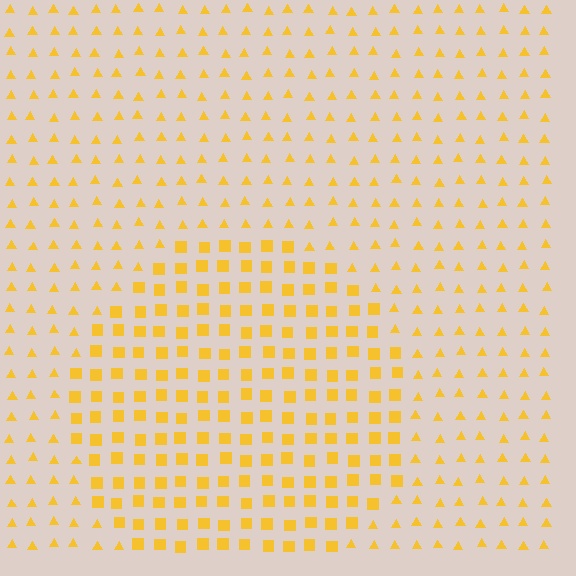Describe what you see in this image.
The image is filled with small yellow elements arranged in a uniform grid. A circle-shaped region contains squares, while the surrounding area contains triangles. The boundary is defined purely by the change in element shape.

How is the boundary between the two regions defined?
The boundary is defined by a change in element shape: squares inside vs. triangles outside. All elements share the same color and spacing.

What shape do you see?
I see a circle.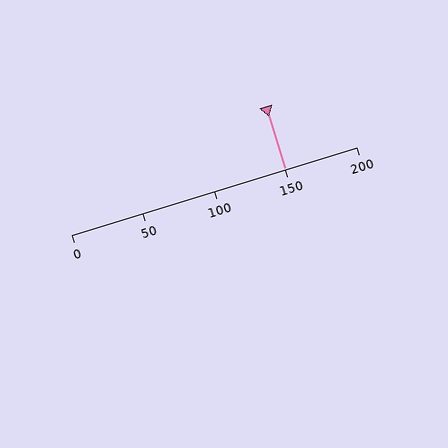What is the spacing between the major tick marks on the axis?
The major ticks are spaced 50 apart.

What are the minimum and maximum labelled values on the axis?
The axis runs from 0 to 200.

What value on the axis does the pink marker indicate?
The marker indicates approximately 150.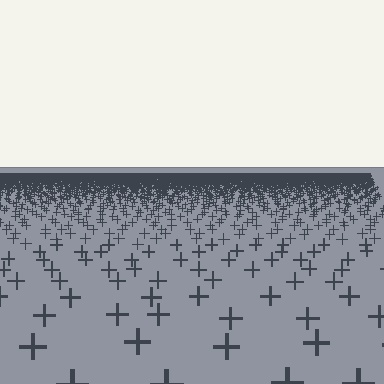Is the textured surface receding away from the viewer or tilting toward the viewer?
The surface is receding away from the viewer. Texture elements get smaller and denser toward the top.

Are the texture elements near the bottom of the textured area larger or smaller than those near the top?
Larger. Near the bottom, elements are closer to the viewer and appear at a bigger on-screen size.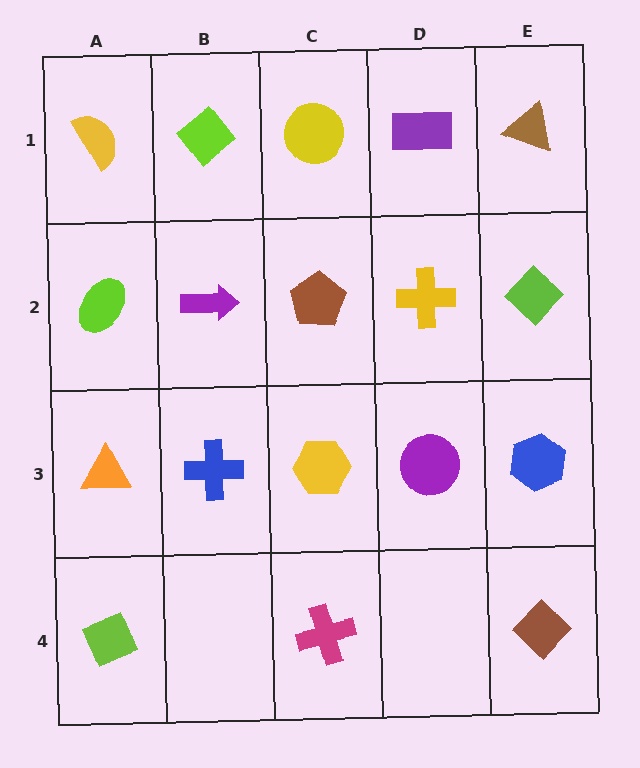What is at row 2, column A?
A lime ellipse.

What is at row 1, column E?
A brown triangle.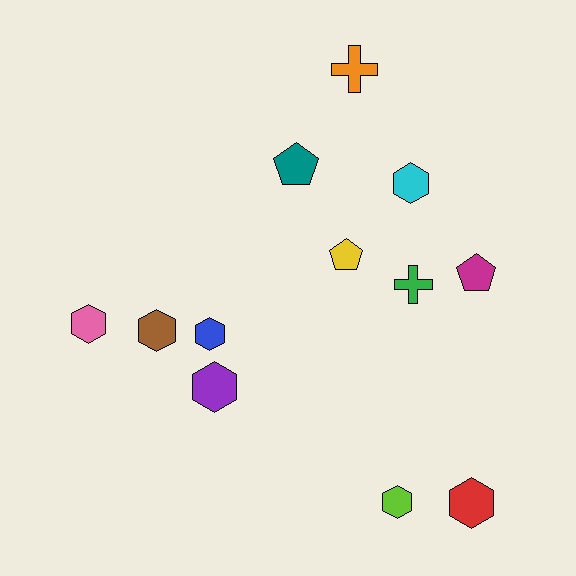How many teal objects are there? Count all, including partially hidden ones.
There is 1 teal object.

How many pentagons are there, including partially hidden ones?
There are 3 pentagons.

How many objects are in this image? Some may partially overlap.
There are 12 objects.